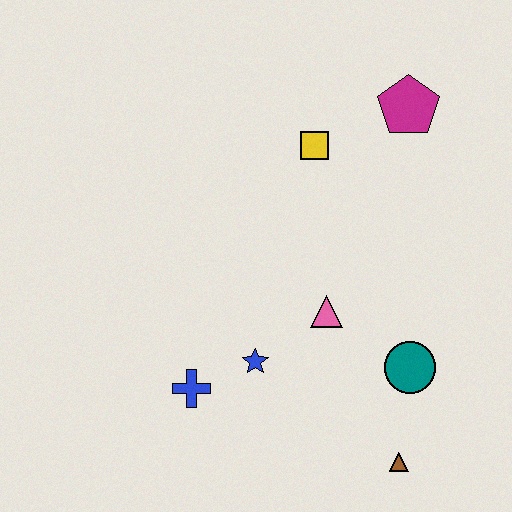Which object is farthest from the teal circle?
The magenta pentagon is farthest from the teal circle.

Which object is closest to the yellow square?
The magenta pentagon is closest to the yellow square.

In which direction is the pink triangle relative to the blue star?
The pink triangle is to the right of the blue star.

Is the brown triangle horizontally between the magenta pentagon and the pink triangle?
Yes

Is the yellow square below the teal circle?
No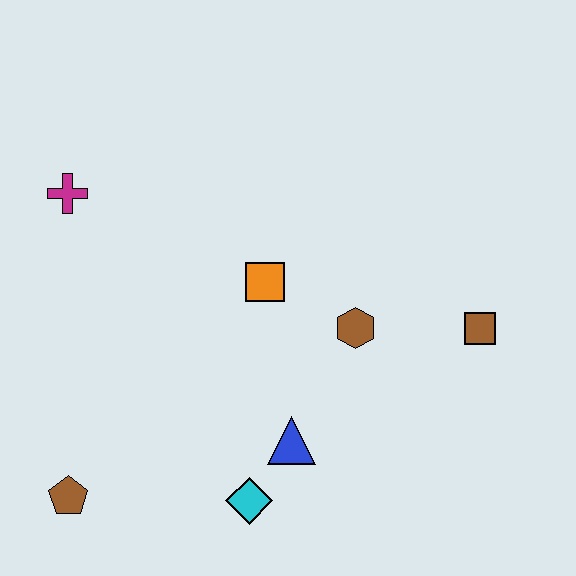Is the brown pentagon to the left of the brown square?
Yes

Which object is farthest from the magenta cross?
The brown square is farthest from the magenta cross.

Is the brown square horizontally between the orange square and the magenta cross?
No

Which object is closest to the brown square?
The brown hexagon is closest to the brown square.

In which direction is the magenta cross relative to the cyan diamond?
The magenta cross is above the cyan diamond.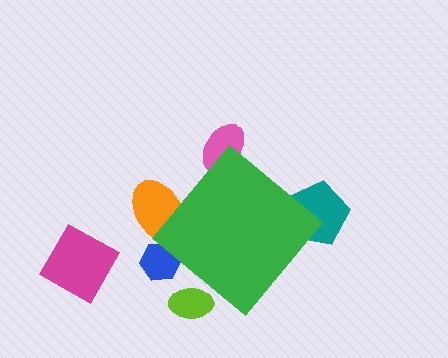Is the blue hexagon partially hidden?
Yes, the blue hexagon is partially hidden behind the green diamond.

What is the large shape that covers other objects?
A green diamond.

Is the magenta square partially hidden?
No, the magenta square is fully visible.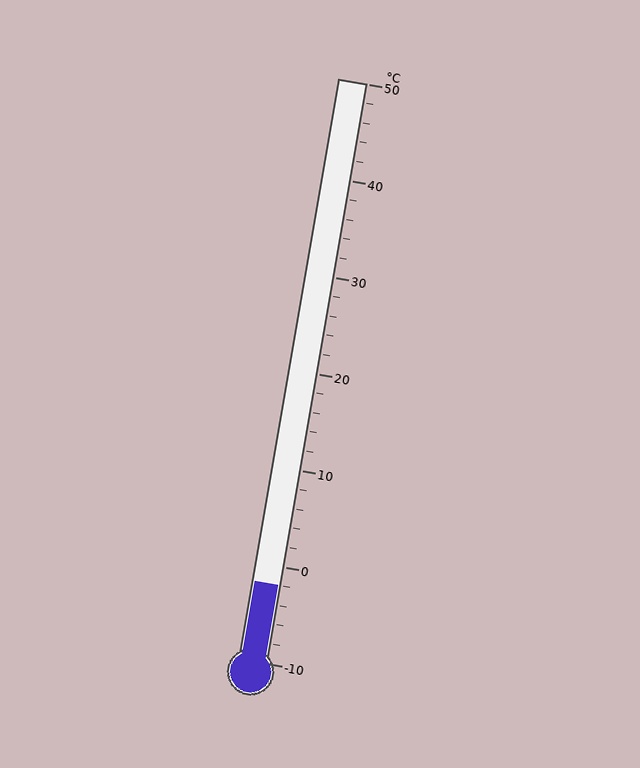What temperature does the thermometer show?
The thermometer shows approximately -2°C.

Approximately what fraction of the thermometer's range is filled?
The thermometer is filled to approximately 15% of its range.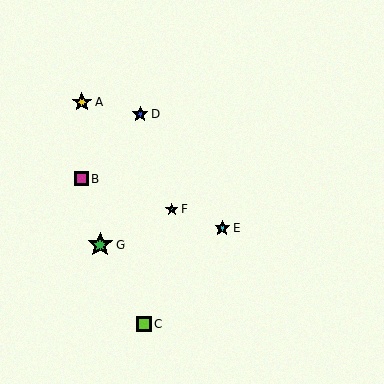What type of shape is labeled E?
Shape E is a cyan star.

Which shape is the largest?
The green star (labeled G) is the largest.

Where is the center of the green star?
The center of the green star is at (101, 244).